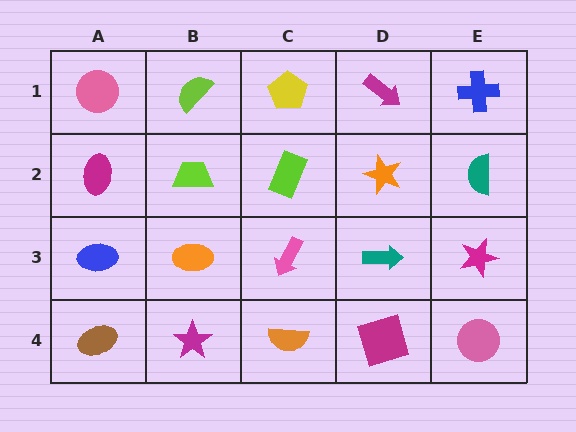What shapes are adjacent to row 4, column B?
An orange ellipse (row 3, column B), a brown ellipse (row 4, column A), an orange semicircle (row 4, column C).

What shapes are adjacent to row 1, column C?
A lime rectangle (row 2, column C), a lime semicircle (row 1, column B), a magenta arrow (row 1, column D).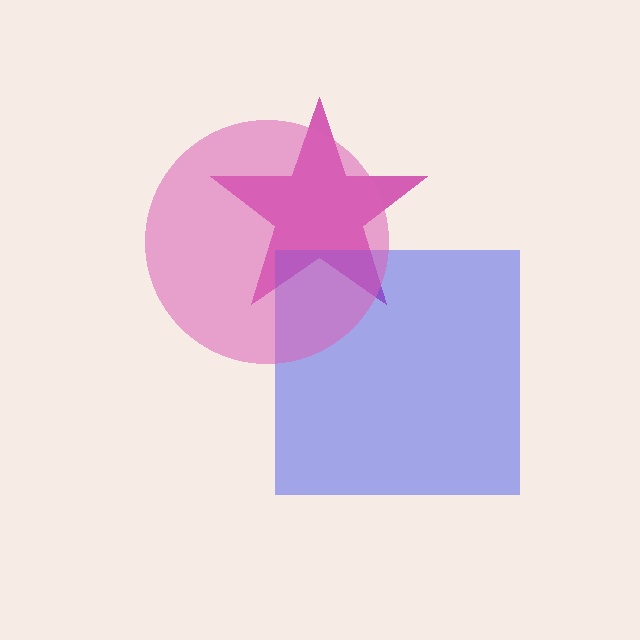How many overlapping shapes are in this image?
There are 3 overlapping shapes in the image.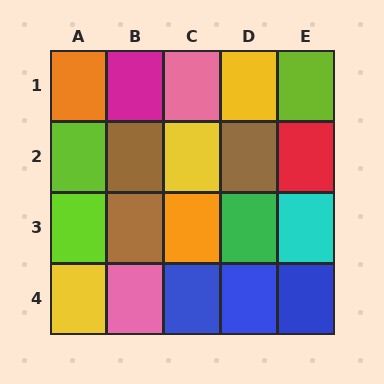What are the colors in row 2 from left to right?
Lime, brown, yellow, brown, red.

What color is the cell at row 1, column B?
Magenta.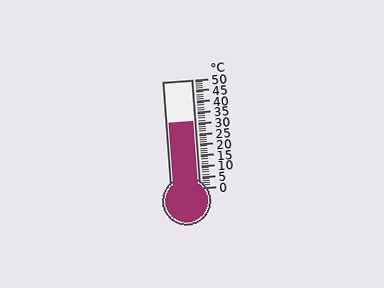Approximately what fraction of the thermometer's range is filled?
The thermometer is filled to approximately 60% of its range.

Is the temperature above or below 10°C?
The temperature is above 10°C.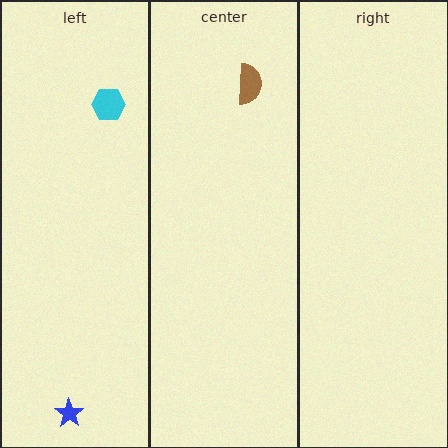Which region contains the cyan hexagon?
The left region.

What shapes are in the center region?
The brown semicircle.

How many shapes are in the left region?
2.